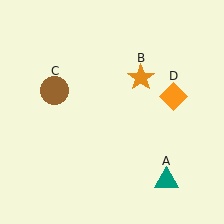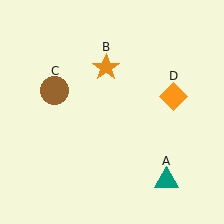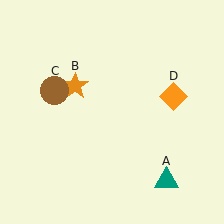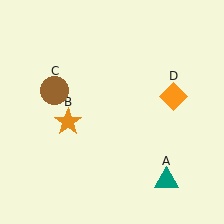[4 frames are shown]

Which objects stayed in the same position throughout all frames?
Teal triangle (object A) and brown circle (object C) and orange diamond (object D) remained stationary.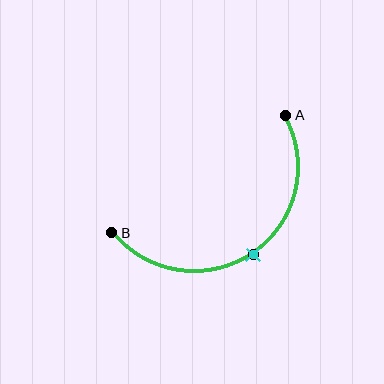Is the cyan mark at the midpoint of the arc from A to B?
Yes. The cyan mark lies on the arc at equal arc-length from both A and B — it is the arc midpoint.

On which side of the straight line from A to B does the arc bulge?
The arc bulges below and to the right of the straight line connecting A and B.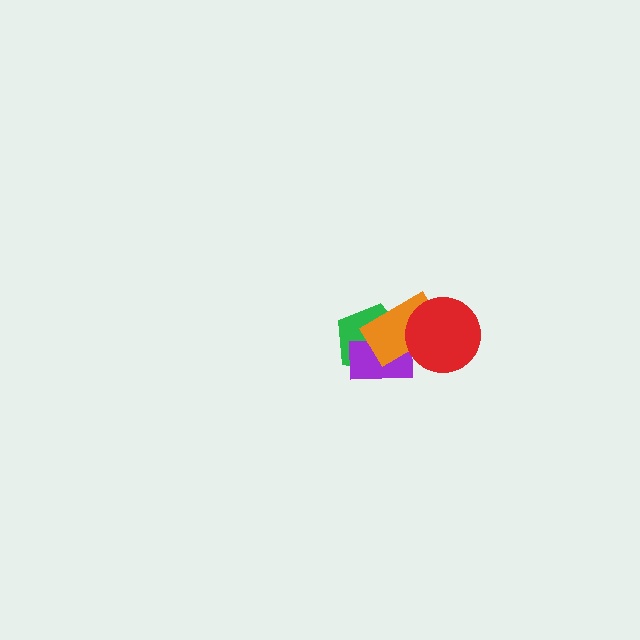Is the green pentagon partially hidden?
Yes, it is partially covered by another shape.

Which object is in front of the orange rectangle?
The red circle is in front of the orange rectangle.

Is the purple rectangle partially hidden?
Yes, it is partially covered by another shape.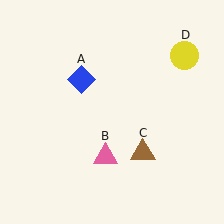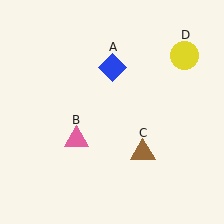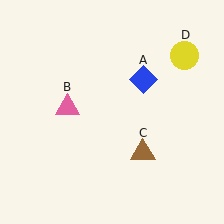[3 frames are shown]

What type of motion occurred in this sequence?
The blue diamond (object A), pink triangle (object B) rotated clockwise around the center of the scene.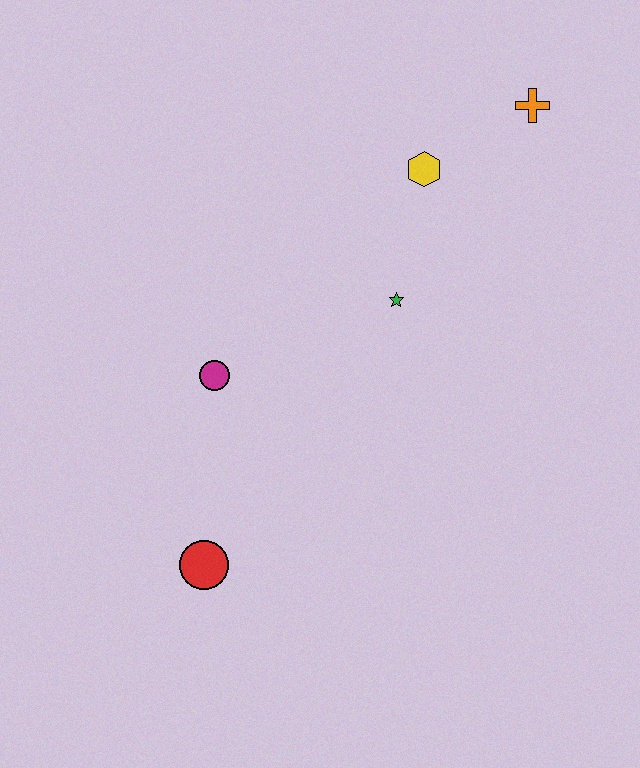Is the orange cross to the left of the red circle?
No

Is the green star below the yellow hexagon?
Yes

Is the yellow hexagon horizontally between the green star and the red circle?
No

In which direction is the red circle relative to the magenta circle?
The red circle is below the magenta circle.